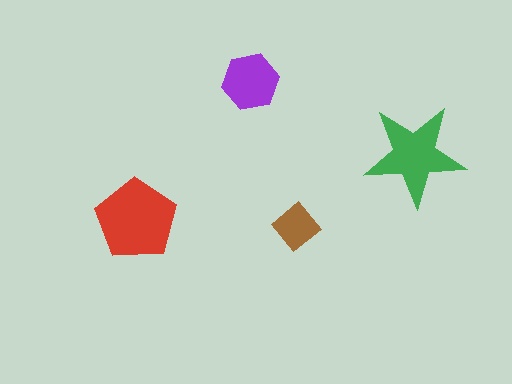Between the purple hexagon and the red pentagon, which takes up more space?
The red pentagon.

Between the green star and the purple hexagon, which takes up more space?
The green star.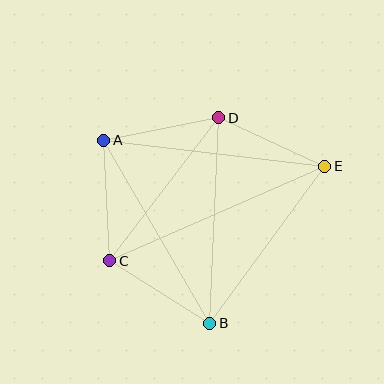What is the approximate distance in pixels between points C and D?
The distance between C and D is approximately 180 pixels.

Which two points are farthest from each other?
Points C and E are farthest from each other.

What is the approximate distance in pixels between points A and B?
The distance between A and B is approximately 212 pixels.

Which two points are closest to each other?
Points D and E are closest to each other.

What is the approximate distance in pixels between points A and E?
The distance between A and E is approximately 222 pixels.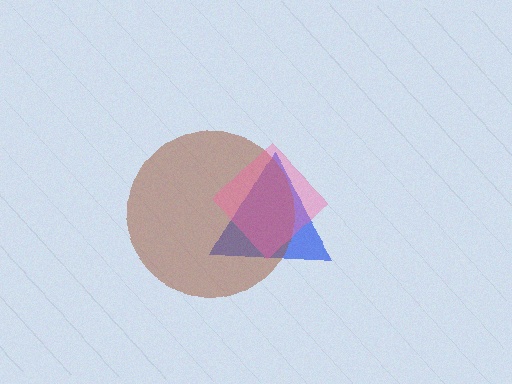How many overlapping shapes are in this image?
There are 3 overlapping shapes in the image.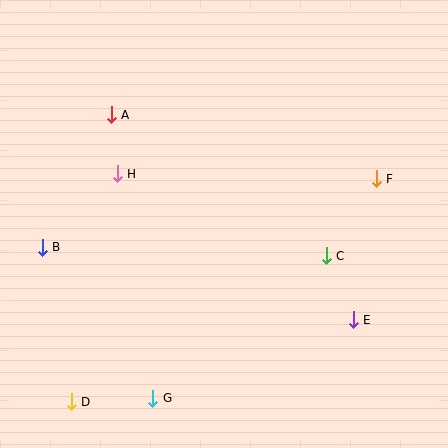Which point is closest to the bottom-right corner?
Point E is closest to the bottom-right corner.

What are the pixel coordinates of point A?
Point A is at (111, 115).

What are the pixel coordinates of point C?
Point C is at (326, 256).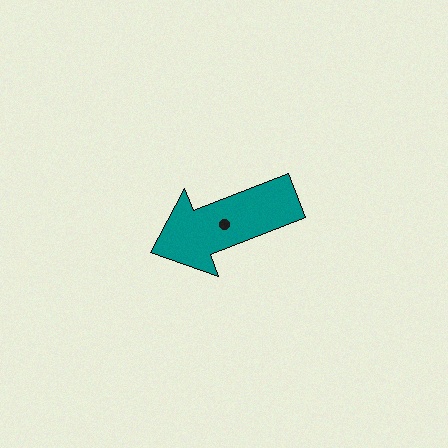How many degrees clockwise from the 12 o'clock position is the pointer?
Approximately 249 degrees.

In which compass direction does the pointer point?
West.